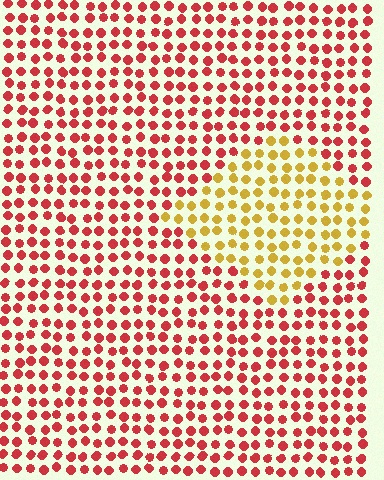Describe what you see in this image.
The image is filled with small red elements in a uniform arrangement. A diamond-shaped region is visible where the elements are tinted to a slightly different hue, forming a subtle color boundary.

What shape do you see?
I see a diamond.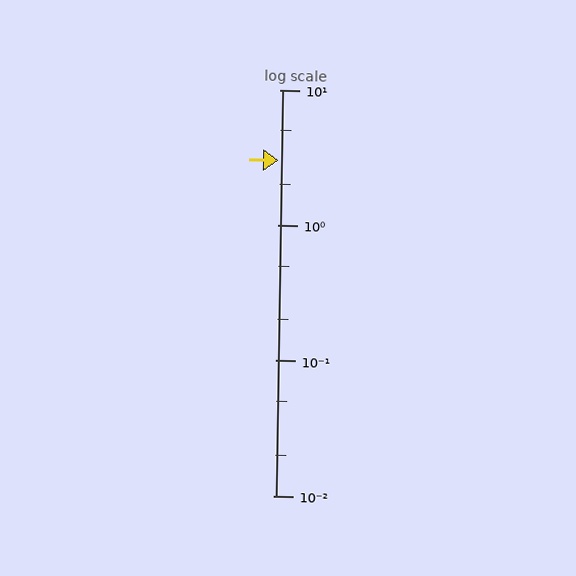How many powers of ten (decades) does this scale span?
The scale spans 3 decades, from 0.01 to 10.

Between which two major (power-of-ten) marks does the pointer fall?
The pointer is between 1 and 10.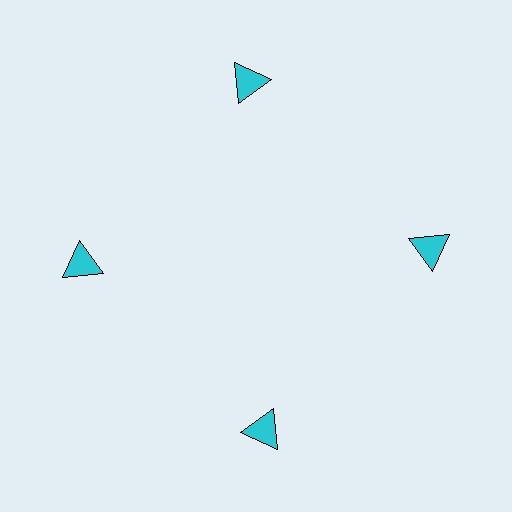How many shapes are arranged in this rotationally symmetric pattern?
There are 4 shapes, arranged in 4 groups of 1.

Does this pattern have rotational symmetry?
Yes, this pattern has 4-fold rotational symmetry. It looks the same after rotating 90 degrees around the center.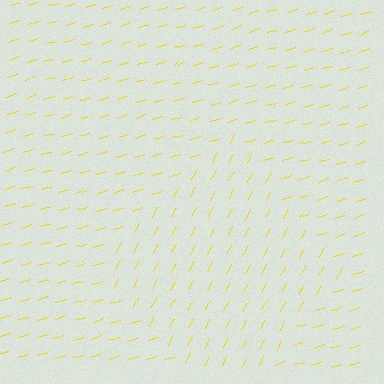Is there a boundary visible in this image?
Yes, there is a texture boundary formed by a change in line orientation.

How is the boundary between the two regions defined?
The boundary is defined purely by a change in line orientation (approximately 45 degrees difference). All lines are the same color and thickness.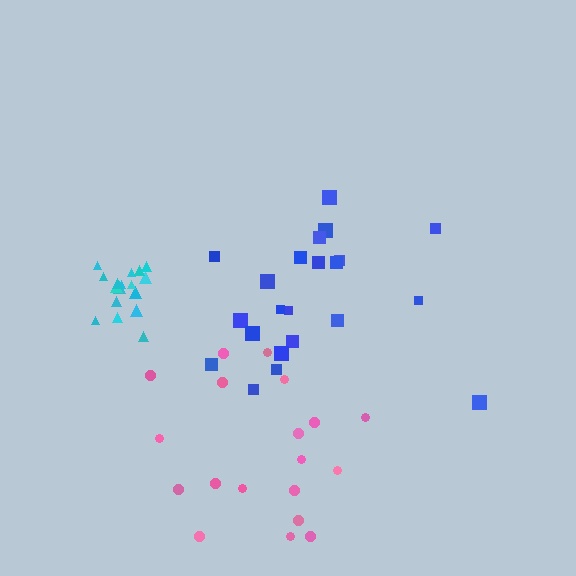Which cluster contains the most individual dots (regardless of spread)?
Blue (22).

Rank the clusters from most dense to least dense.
cyan, blue, pink.